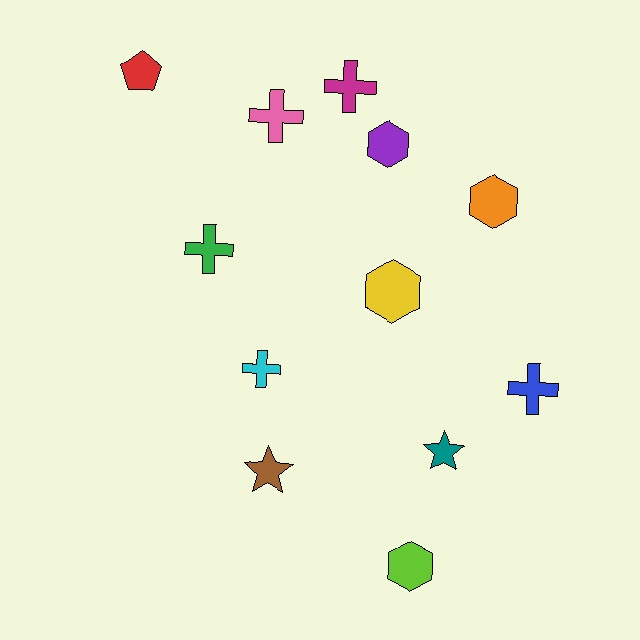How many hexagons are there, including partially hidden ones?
There are 4 hexagons.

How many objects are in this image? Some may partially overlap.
There are 12 objects.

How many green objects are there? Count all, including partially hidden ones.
There is 1 green object.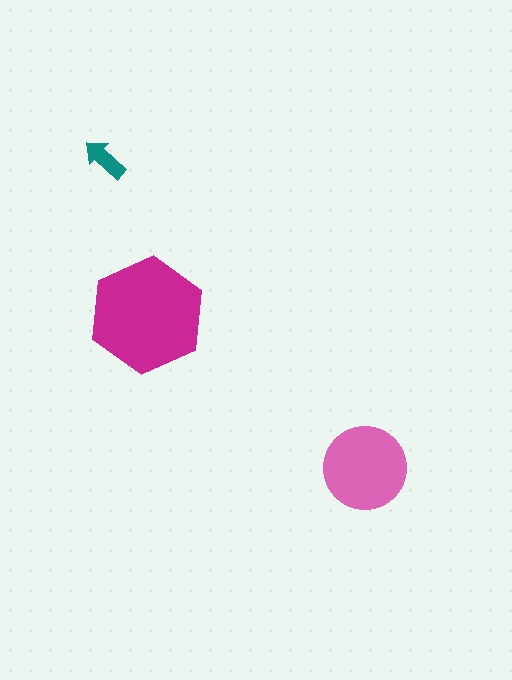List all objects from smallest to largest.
The teal arrow, the pink circle, the magenta hexagon.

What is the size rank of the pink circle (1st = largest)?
2nd.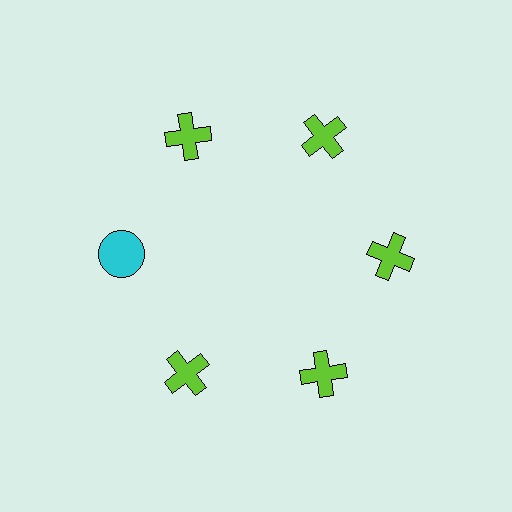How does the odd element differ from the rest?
It differs in both color (cyan instead of lime) and shape (circle instead of cross).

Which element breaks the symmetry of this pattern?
The cyan circle at roughly the 9 o'clock position breaks the symmetry. All other shapes are lime crosses.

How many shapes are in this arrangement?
There are 6 shapes arranged in a ring pattern.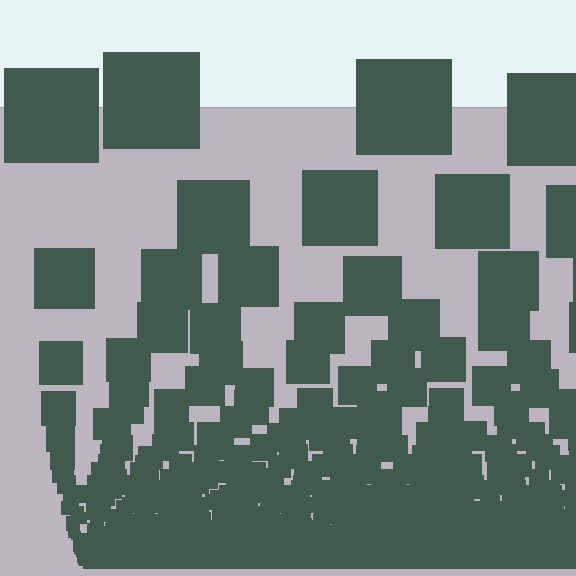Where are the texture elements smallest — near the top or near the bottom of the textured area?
Near the bottom.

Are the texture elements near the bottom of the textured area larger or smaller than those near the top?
Smaller. The gradient is inverted — elements near the bottom are smaller and denser.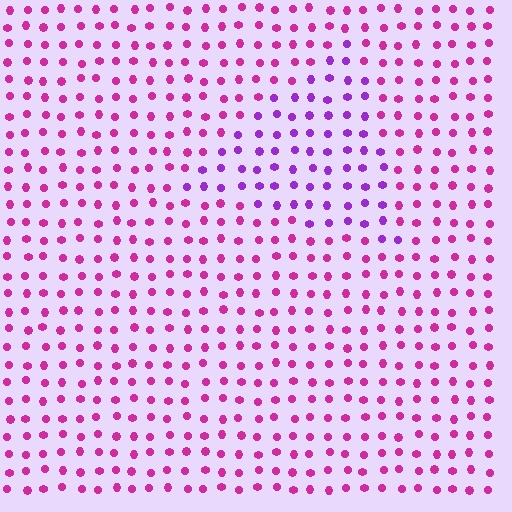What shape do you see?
I see a triangle.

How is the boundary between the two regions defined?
The boundary is defined purely by a slight shift in hue (about 37 degrees). Spacing, size, and orientation are identical on both sides.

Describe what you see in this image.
The image is filled with small magenta elements in a uniform arrangement. A triangle-shaped region is visible where the elements are tinted to a slightly different hue, forming a subtle color boundary.